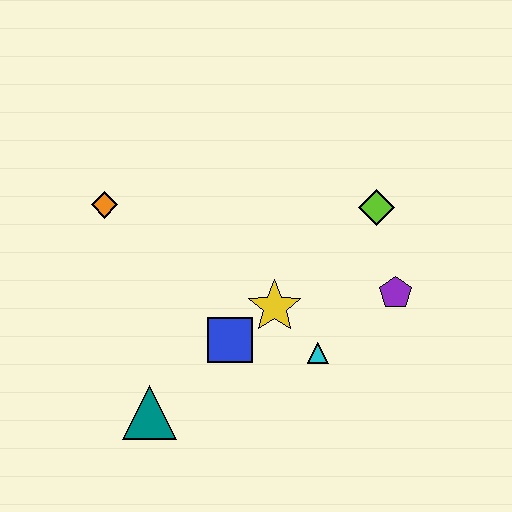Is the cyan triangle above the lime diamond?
No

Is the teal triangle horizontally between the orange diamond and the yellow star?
Yes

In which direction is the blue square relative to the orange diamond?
The blue square is below the orange diamond.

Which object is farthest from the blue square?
The lime diamond is farthest from the blue square.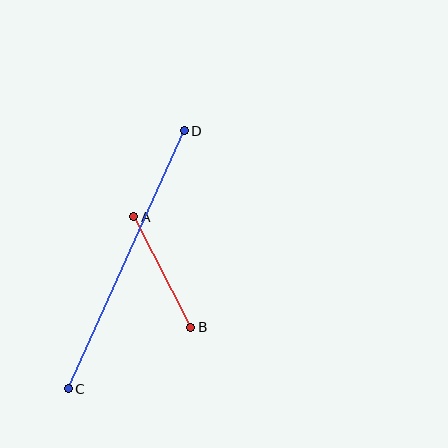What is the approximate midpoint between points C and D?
The midpoint is at approximately (126, 260) pixels.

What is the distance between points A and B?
The distance is approximately 124 pixels.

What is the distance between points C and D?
The distance is approximately 283 pixels.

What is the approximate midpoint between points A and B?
The midpoint is at approximately (162, 272) pixels.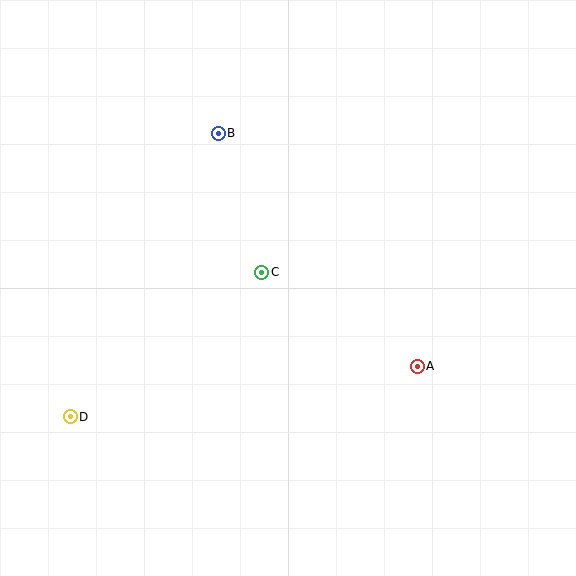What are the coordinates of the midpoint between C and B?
The midpoint between C and B is at (240, 203).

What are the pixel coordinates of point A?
Point A is at (417, 366).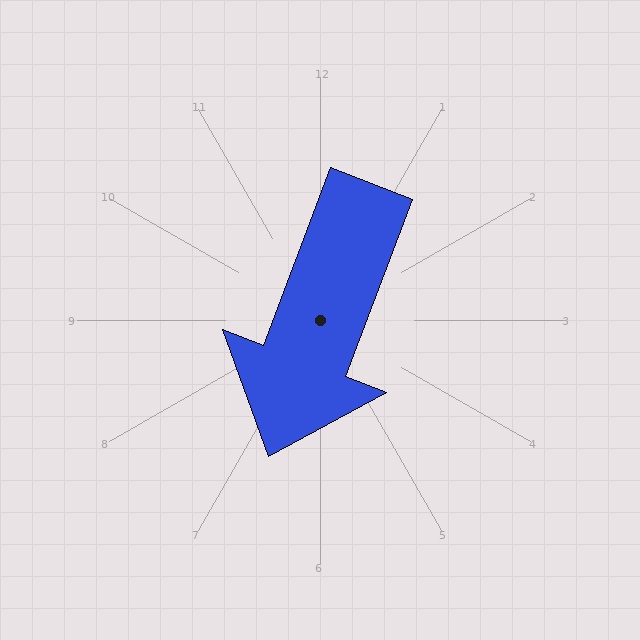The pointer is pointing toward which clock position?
Roughly 7 o'clock.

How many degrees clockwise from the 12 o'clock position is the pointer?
Approximately 201 degrees.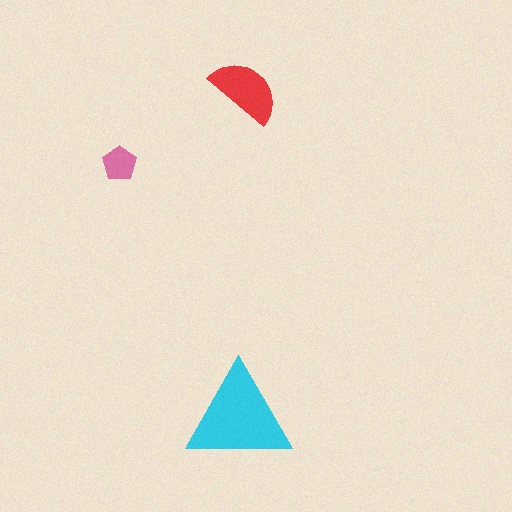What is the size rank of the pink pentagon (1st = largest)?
3rd.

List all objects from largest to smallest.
The cyan triangle, the red semicircle, the pink pentagon.